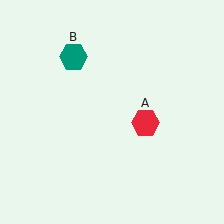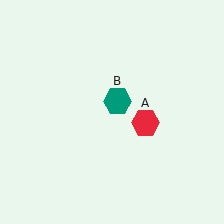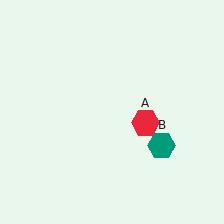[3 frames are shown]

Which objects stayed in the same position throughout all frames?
Red hexagon (object A) remained stationary.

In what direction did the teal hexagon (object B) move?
The teal hexagon (object B) moved down and to the right.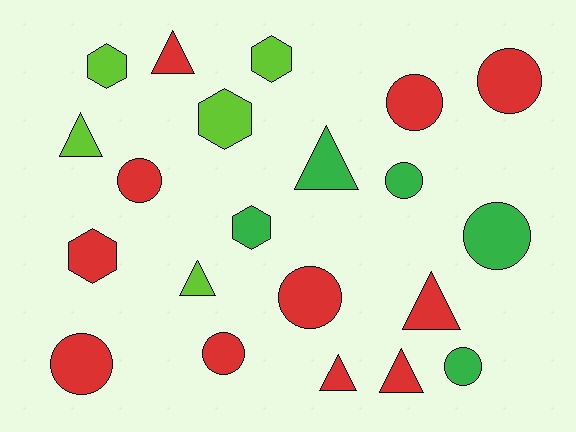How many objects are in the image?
There are 21 objects.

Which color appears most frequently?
Red, with 11 objects.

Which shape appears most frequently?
Circle, with 9 objects.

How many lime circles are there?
There are no lime circles.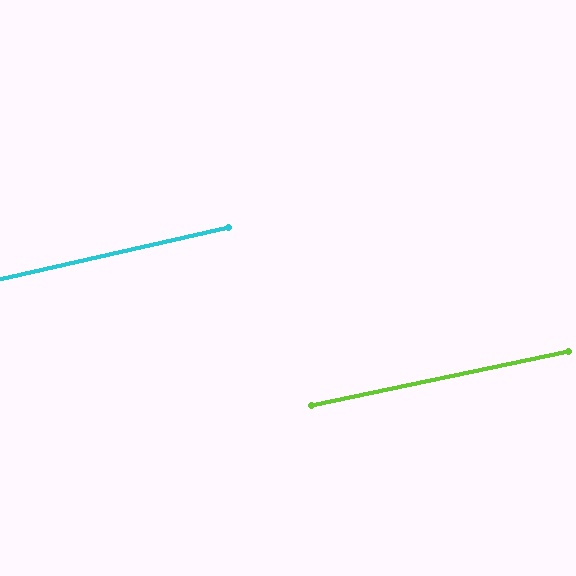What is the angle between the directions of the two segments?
Approximately 1 degree.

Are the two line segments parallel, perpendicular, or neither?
Parallel — their directions differ by only 0.8°.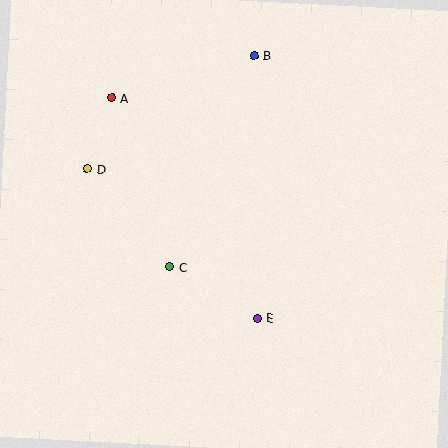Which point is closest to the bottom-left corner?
Point C is closest to the bottom-left corner.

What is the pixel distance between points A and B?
The distance between A and B is 149 pixels.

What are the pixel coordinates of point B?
Point B is at (254, 55).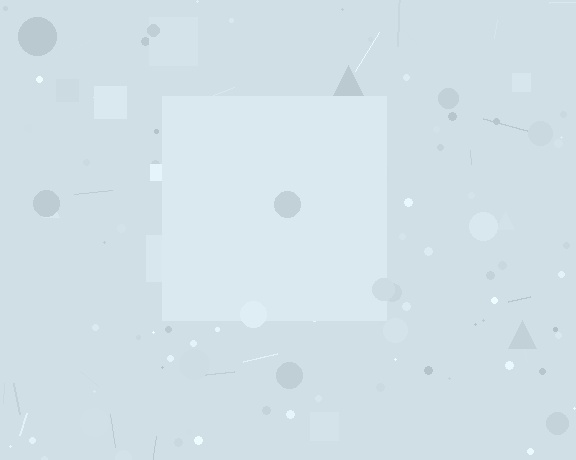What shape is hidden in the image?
A square is hidden in the image.